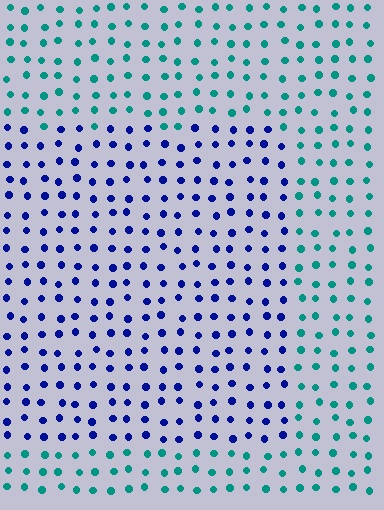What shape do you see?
I see a rectangle.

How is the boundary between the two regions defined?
The boundary is defined purely by a slight shift in hue (about 62 degrees). Spacing, size, and orientation are identical on both sides.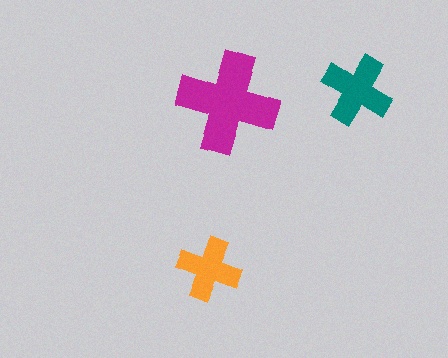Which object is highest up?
The teal cross is topmost.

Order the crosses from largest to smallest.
the magenta one, the teal one, the orange one.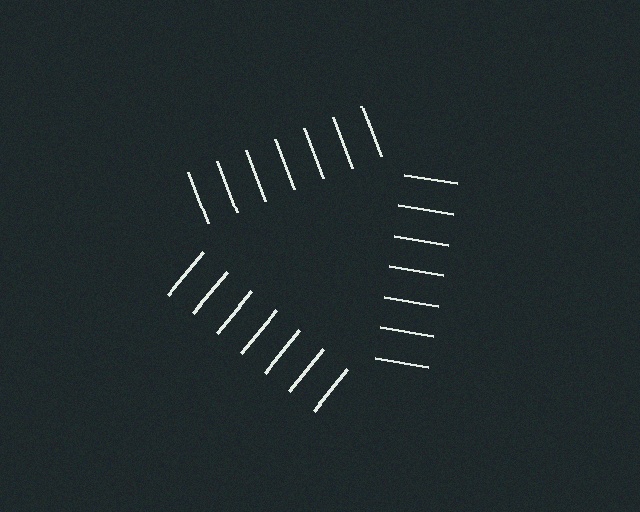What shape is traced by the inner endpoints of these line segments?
An illusory triangle — the line segments terminate on its edges but no continuous stroke is drawn.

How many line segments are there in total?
21 — 7 along each of the 3 edges.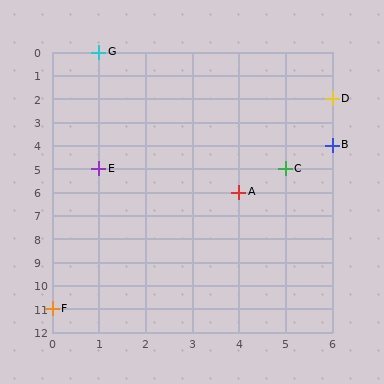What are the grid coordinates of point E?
Point E is at grid coordinates (1, 5).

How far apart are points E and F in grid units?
Points E and F are 1 column and 6 rows apart (about 6.1 grid units diagonally).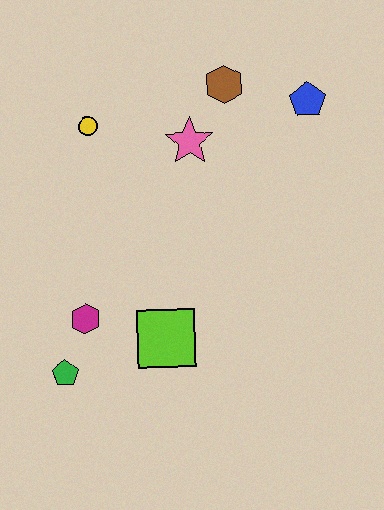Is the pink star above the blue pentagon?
No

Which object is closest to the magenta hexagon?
The green pentagon is closest to the magenta hexagon.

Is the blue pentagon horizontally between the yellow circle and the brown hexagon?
No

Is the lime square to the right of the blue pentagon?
No